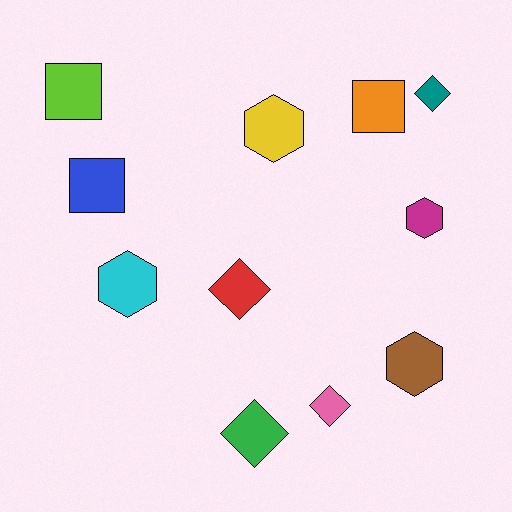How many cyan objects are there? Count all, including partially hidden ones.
There is 1 cyan object.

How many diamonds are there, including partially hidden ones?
There are 4 diamonds.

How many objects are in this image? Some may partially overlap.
There are 11 objects.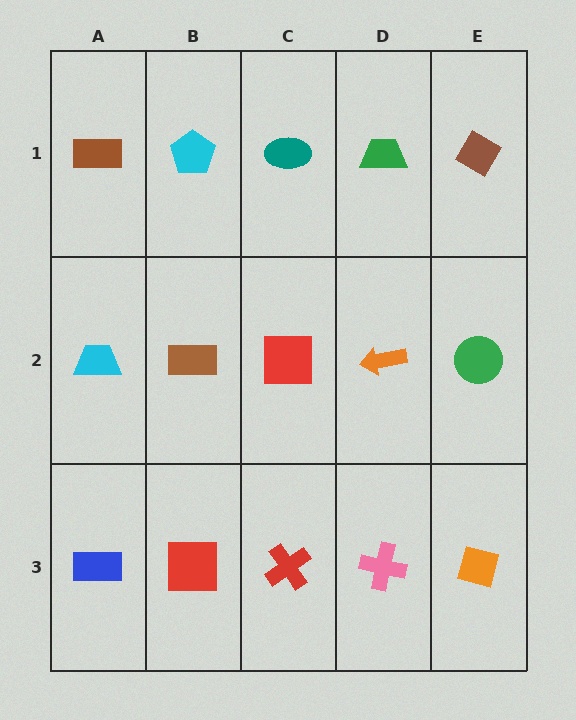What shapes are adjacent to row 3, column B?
A brown rectangle (row 2, column B), a blue rectangle (row 3, column A), a red cross (row 3, column C).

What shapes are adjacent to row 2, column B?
A cyan pentagon (row 1, column B), a red square (row 3, column B), a cyan trapezoid (row 2, column A), a red square (row 2, column C).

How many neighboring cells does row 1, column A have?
2.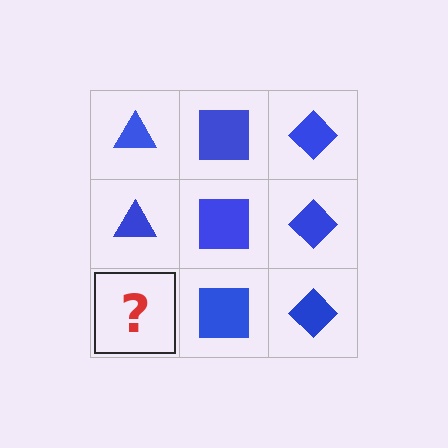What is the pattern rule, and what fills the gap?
The rule is that each column has a consistent shape. The gap should be filled with a blue triangle.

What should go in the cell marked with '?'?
The missing cell should contain a blue triangle.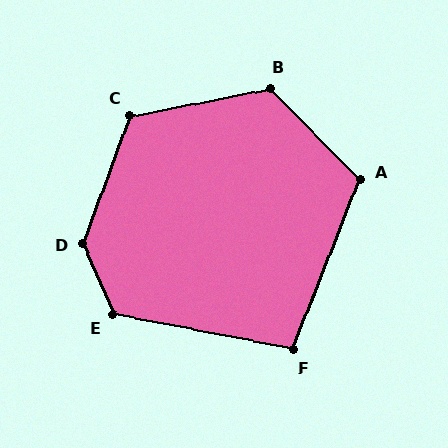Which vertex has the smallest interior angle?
F, at approximately 101 degrees.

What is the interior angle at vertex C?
Approximately 122 degrees (obtuse).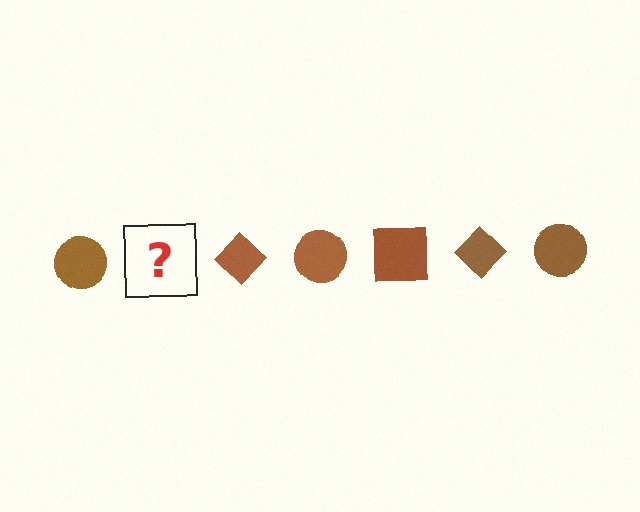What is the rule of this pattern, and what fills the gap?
The rule is that the pattern cycles through circle, square, diamond shapes in brown. The gap should be filled with a brown square.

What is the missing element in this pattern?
The missing element is a brown square.